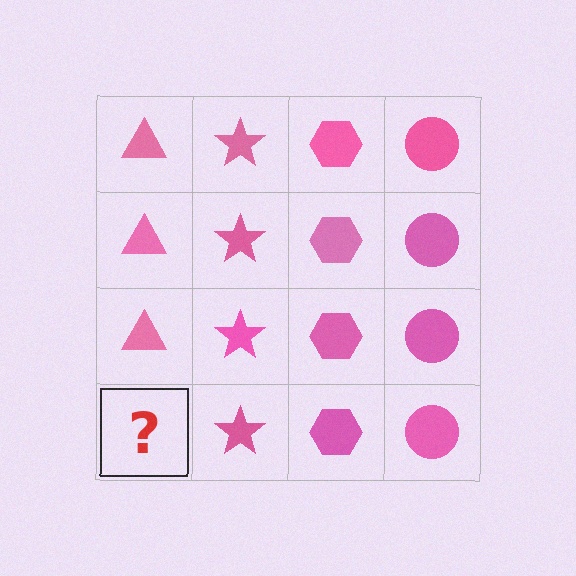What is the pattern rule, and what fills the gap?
The rule is that each column has a consistent shape. The gap should be filled with a pink triangle.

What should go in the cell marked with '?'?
The missing cell should contain a pink triangle.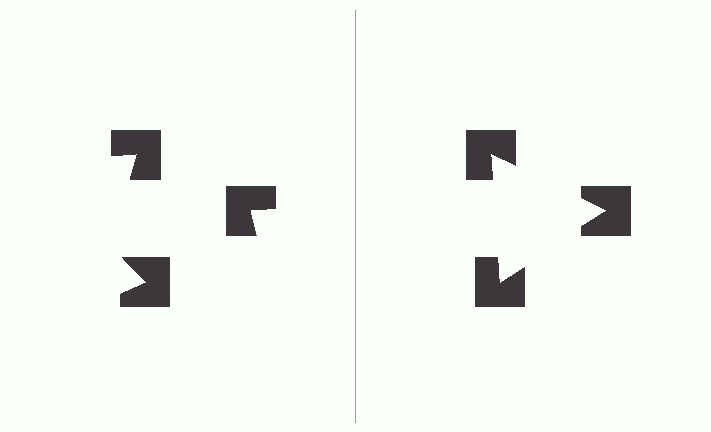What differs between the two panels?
The notched squares are positioned identically on both sides; only the wedge orientations differ. On the right they align to a triangle; on the left they are misaligned.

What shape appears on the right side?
An illusory triangle.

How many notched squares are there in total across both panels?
6 — 3 on each side.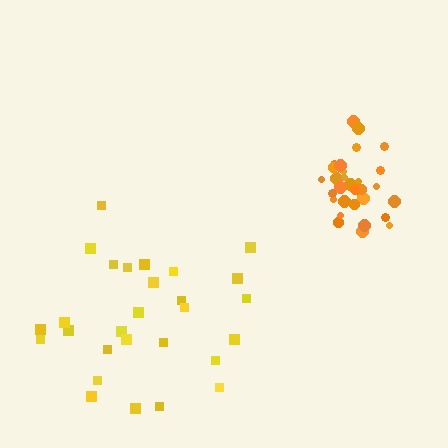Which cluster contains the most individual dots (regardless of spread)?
Orange (31).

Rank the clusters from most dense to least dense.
orange, yellow.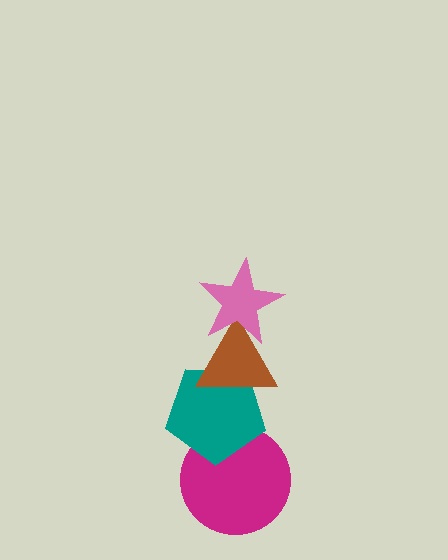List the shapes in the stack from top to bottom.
From top to bottom: the pink star, the brown triangle, the teal pentagon, the magenta circle.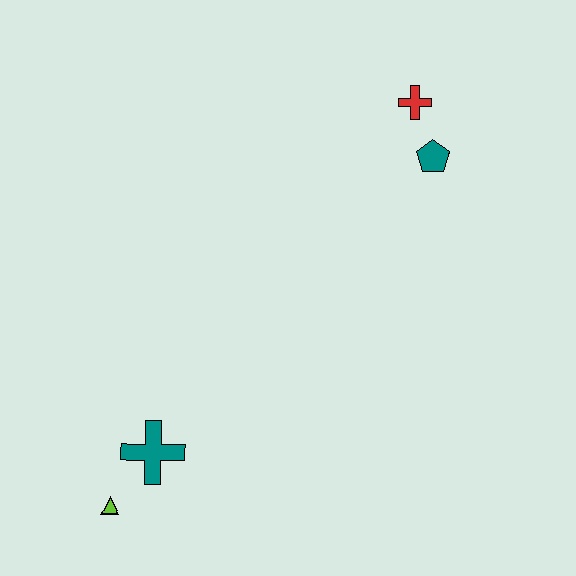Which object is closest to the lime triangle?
The teal cross is closest to the lime triangle.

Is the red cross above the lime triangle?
Yes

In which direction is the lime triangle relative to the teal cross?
The lime triangle is below the teal cross.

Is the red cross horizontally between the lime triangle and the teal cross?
No